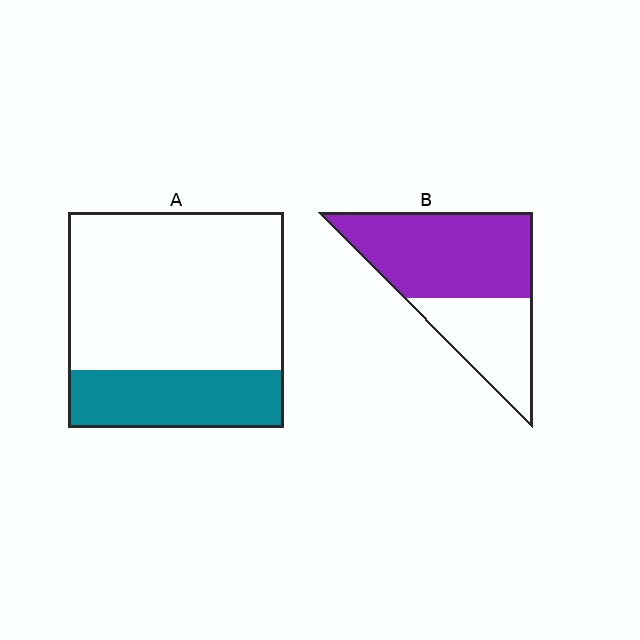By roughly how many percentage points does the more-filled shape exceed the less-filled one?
By roughly 35 percentage points (B over A).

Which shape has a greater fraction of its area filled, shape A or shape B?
Shape B.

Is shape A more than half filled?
No.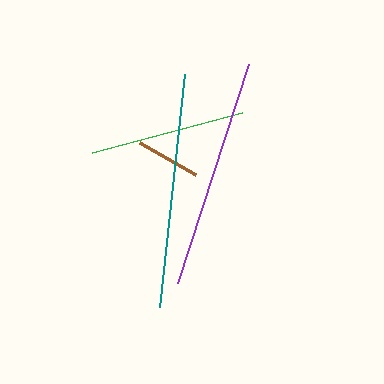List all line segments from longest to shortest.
From longest to shortest: teal, purple, green, brown.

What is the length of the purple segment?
The purple segment is approximately 231 pixels long.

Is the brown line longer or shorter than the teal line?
The teal line is longer than the brown line.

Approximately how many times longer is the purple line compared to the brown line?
The purple line is approximately 3.6 times the length of the brown line.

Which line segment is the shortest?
The brown line is the shortest at approximately 65 pixels.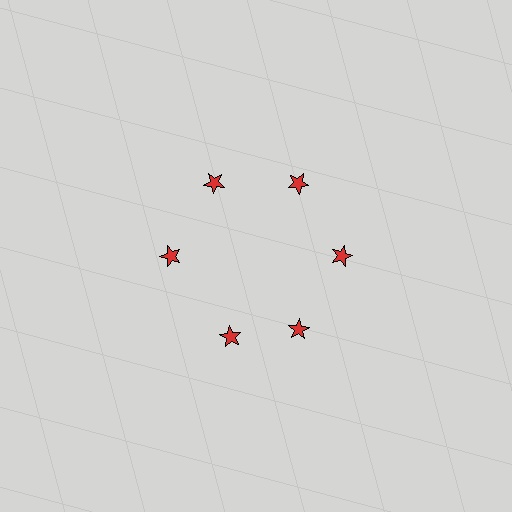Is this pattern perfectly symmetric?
No. The 6 red stars are arranged in a ring, but one element near the 7 o'clock position is rotated out of alignment along the ring, breaking the 6-fold rotational symmetry.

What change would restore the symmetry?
The symmetry would be restored by rotating it back into even spacing with its neighbors so that all 6 stars sit at equal angles and equal distance from the center.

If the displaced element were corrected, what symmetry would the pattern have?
It would have 6-fold rotational symmetry — the pattern would map onto itself every 60 degrees.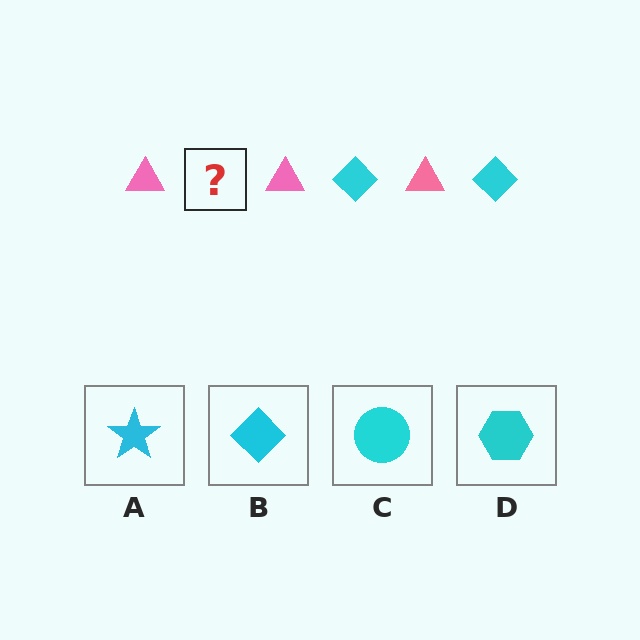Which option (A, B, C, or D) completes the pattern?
B.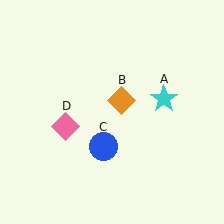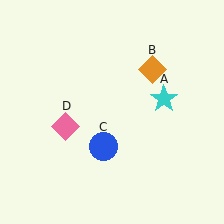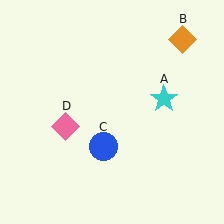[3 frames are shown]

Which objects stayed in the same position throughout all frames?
Cyan star (object A) and blue circle (object C) and pink diamond (object D) remained stationary.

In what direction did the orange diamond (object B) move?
The orange diamond (object B) moved up and to the right.